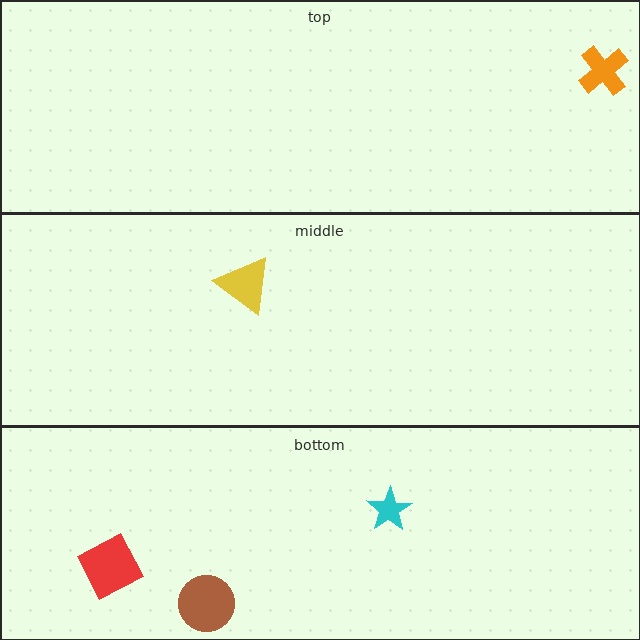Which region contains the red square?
The bottom region.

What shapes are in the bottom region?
The brown circle, the cyan star, the red square.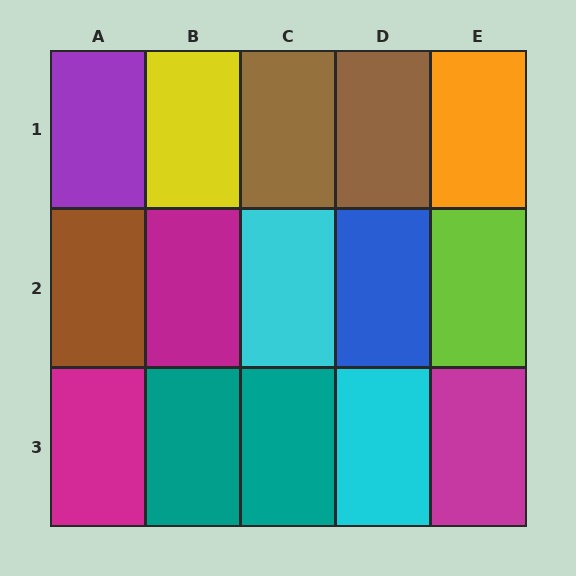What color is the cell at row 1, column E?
Orange.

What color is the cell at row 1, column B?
Yellow.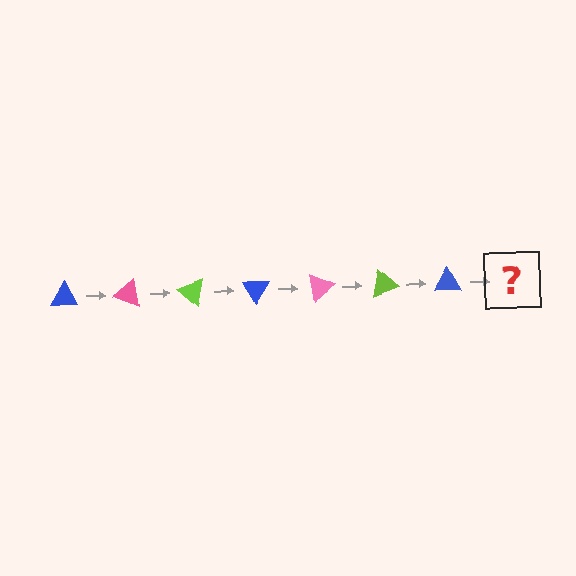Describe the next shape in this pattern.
It should be a pink triangle, rotated 140 degrees from the start.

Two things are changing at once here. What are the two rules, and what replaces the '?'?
The two rules are that it rotates 20 degrees each step and the color cycles through blue, pink, and lime. The '?' should be a pink triangle, rotated 140 degrees from the start.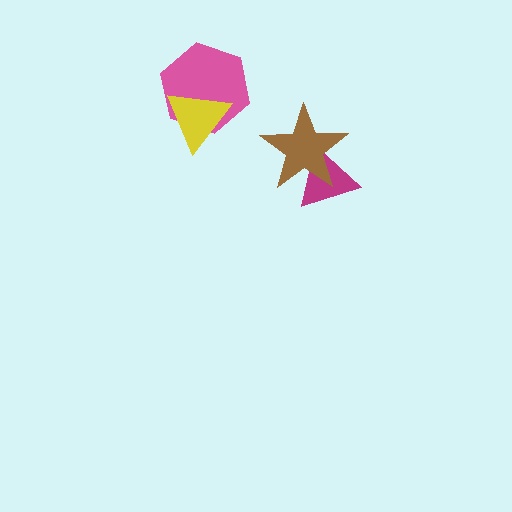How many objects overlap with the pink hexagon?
1 object overlaps with the pink hexagon.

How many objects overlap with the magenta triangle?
1 object overlaps with the magenta triangle.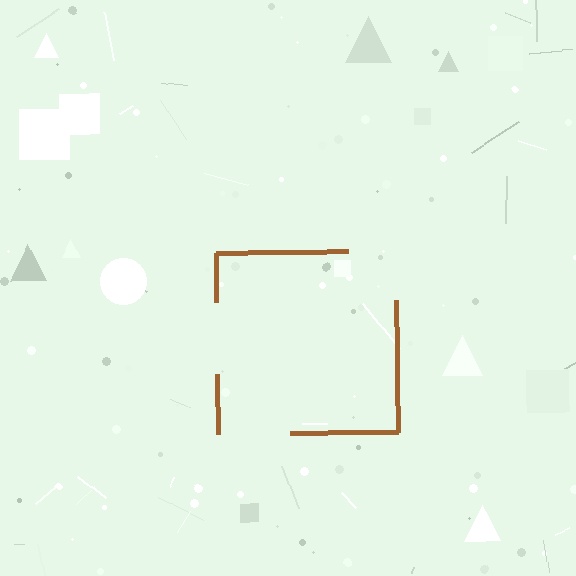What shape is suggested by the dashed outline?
The dashed outline suggests a square.